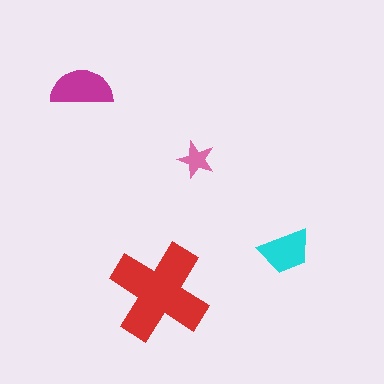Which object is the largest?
The red cross.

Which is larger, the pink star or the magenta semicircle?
The magenta semicircle.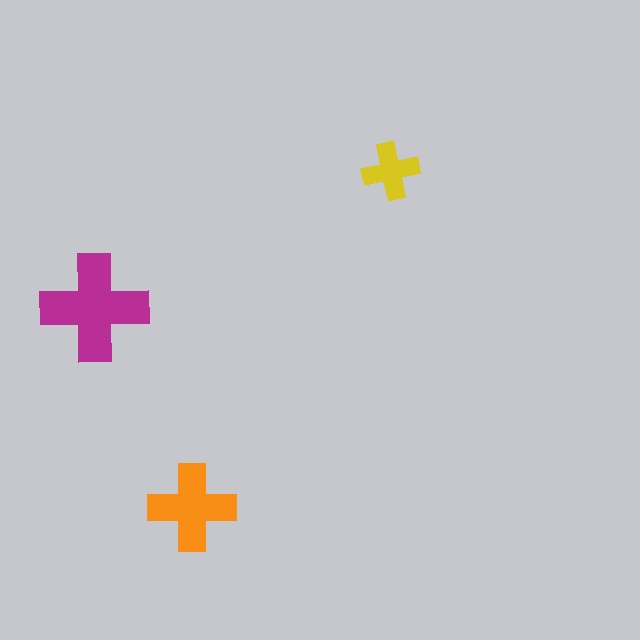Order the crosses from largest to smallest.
the magenta one, the orange one, the yellow one.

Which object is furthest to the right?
The yellow cross is rightmost.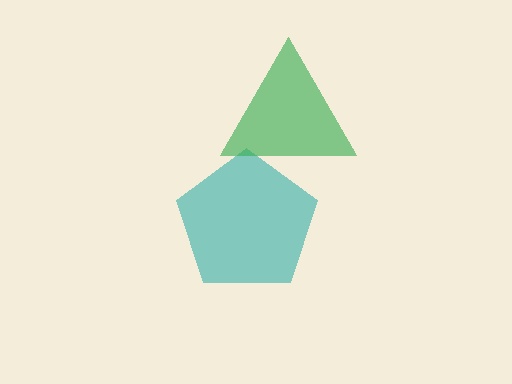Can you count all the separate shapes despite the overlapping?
Yes, there are 2 separate shapes.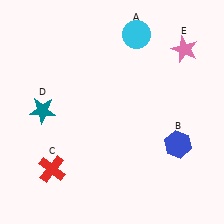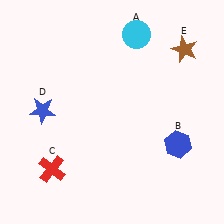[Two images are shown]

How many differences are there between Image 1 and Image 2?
There are 2 differences between the two images.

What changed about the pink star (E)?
In Image 1, E is pink. In Image 2, it changed to brown.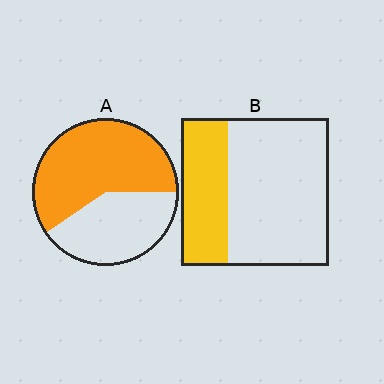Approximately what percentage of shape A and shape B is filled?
A is approximately 60% and B is approximately 30%.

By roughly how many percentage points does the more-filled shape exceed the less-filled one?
By roughly 30 percentage points (A over B).